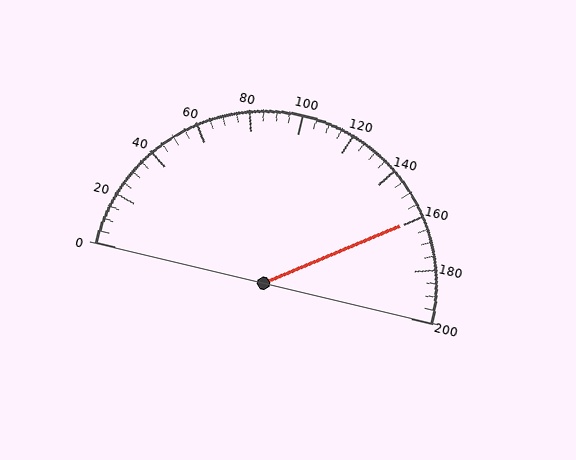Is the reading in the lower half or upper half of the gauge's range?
The reading is in the upper half of the range (0 to 200).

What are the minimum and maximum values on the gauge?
The gauge ranges from 0 to 200.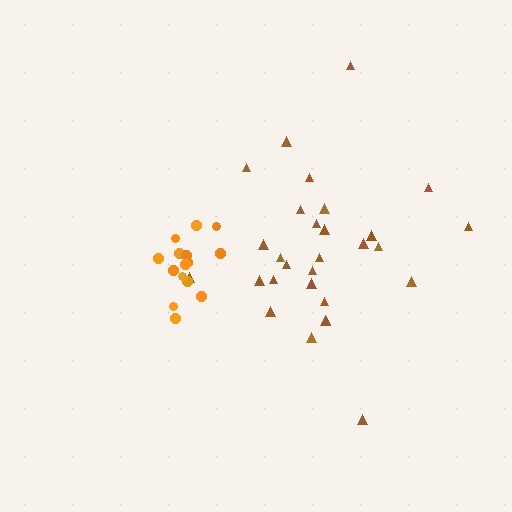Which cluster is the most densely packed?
Orange.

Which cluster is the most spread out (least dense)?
Brown.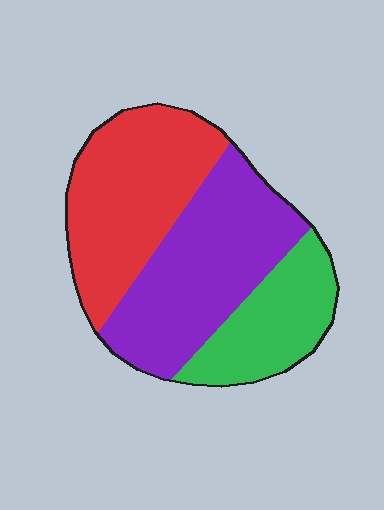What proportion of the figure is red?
Red covers 37% of the figure.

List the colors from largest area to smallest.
From largest to smallest: purple, red, green.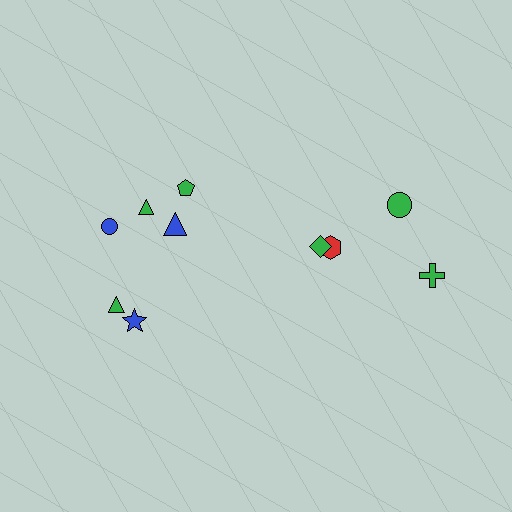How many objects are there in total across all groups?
There are 10 objects.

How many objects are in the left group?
There are 6 objects.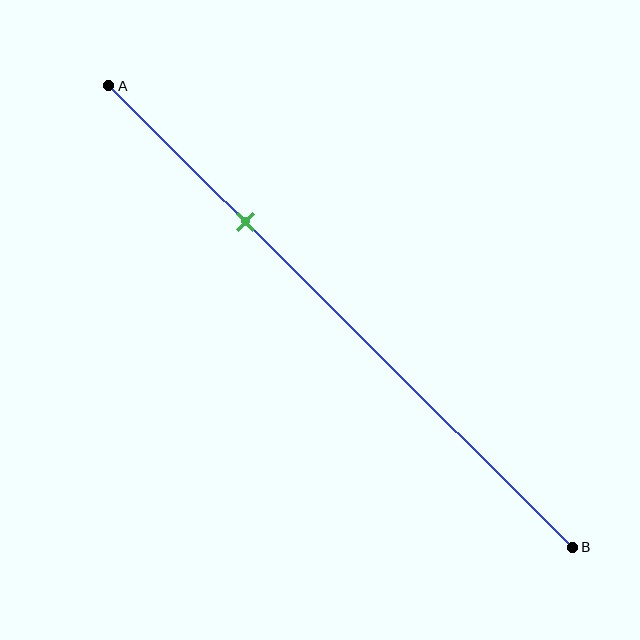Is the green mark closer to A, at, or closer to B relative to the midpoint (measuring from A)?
The green mark is closer to point A than the midpoint of segment AB.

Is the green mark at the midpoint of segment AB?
No, the mark is at about 30% from A, not at the 50% midpoint.